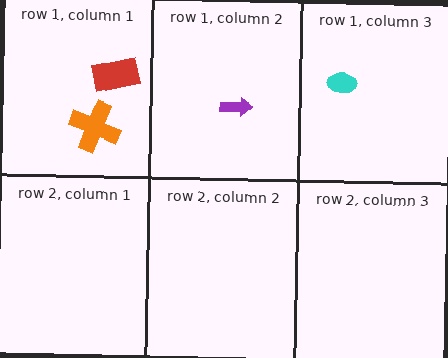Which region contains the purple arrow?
The row 1, column 2 region.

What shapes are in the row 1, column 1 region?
The orange cross, the red rectangle.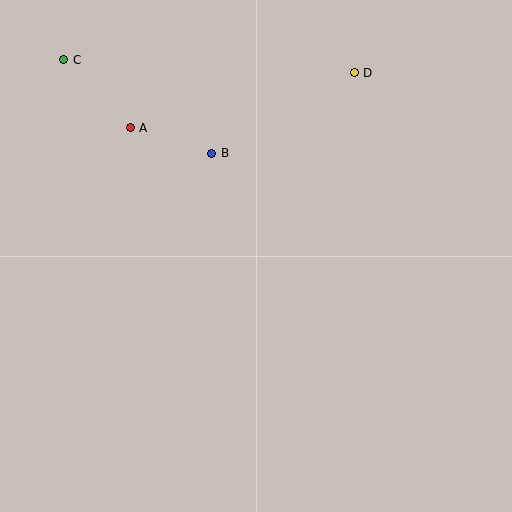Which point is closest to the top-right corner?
Point D is closest to the top-right corner.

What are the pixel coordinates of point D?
Point D is at (354, 73).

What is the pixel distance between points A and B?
The distance between A and B is 86 pixels.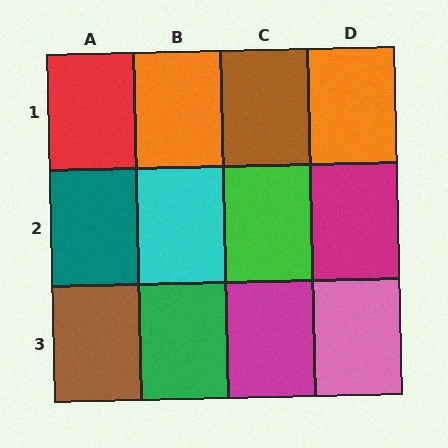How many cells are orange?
2 cells are orange.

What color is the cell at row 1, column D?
Orange.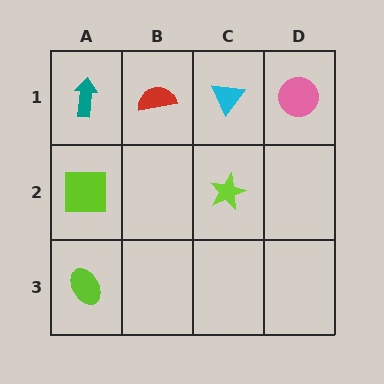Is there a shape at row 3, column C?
No, that cell is empty.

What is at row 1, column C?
A cyan triangle.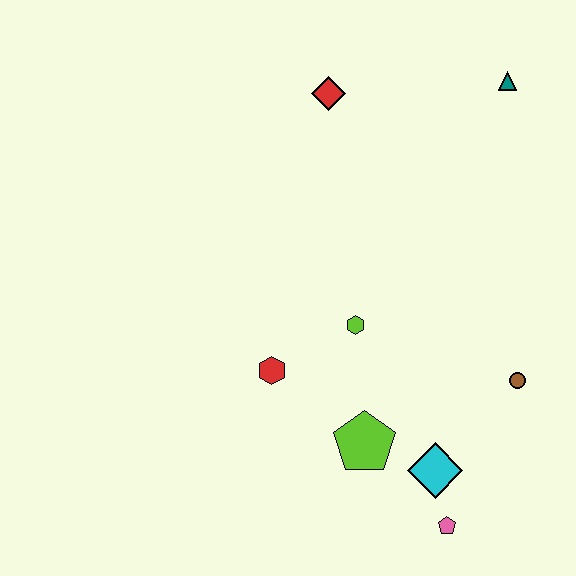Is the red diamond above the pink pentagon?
Yes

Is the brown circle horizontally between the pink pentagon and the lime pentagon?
No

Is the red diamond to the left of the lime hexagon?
Yes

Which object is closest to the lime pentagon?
The cyan diamond is closest to the lime pentagon.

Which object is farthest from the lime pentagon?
The teal triangle is farthest from the lime pentagon.